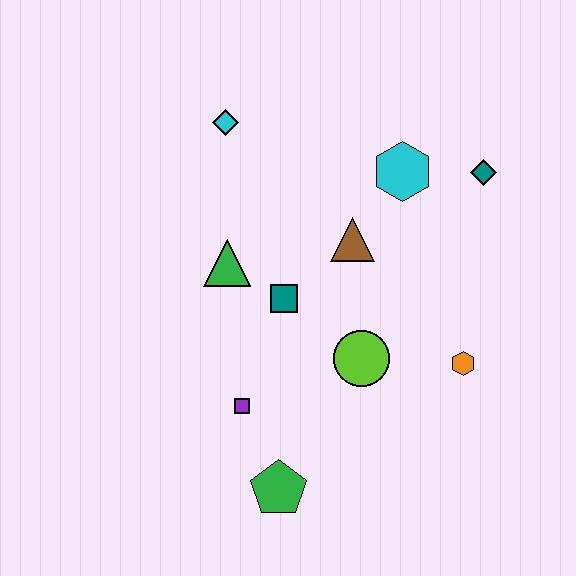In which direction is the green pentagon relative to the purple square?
The green pentagon is below the purple square.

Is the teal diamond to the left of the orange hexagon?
No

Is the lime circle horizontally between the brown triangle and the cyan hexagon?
Yes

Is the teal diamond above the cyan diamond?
No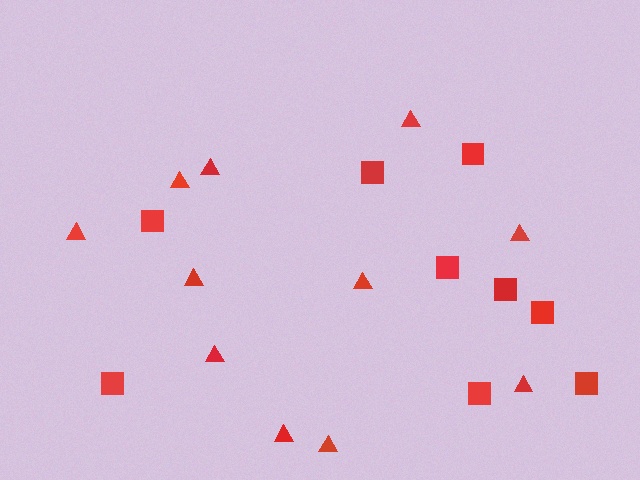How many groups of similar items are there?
There are 2 groups: one group of triangles (11) and one group of squares (9).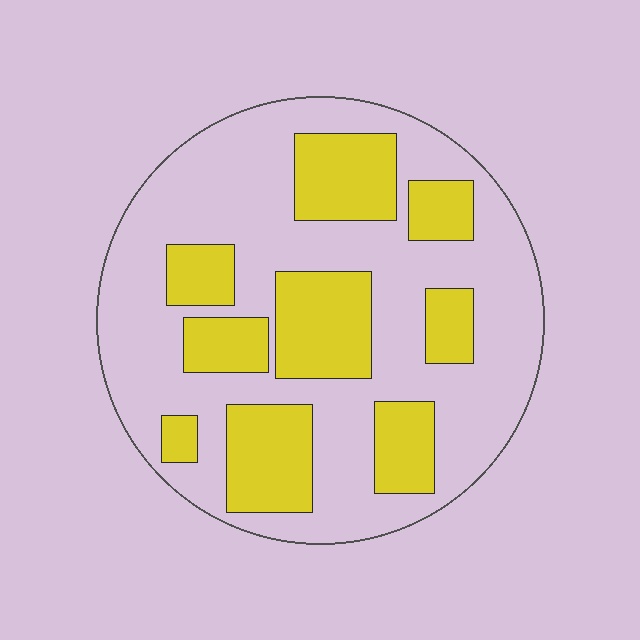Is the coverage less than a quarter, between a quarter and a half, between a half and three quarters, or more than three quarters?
Between a quarter and a half.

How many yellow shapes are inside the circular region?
9.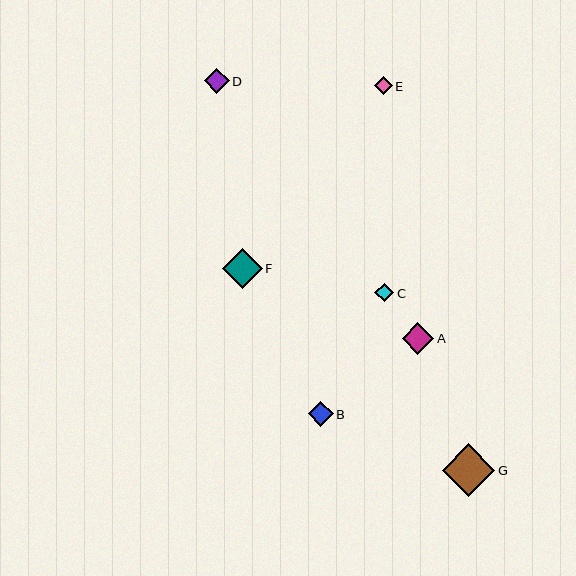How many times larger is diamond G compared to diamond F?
Diamond G is approximately 1.3 times the size of diamond F.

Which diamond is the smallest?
Diamond E is the smallest with a size of approximately 18 pixels.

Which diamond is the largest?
Diamond G is the largest with a size of approximately 53 pixels.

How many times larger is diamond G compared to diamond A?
Diamond G is approximately 1.7 times the size of diamond A.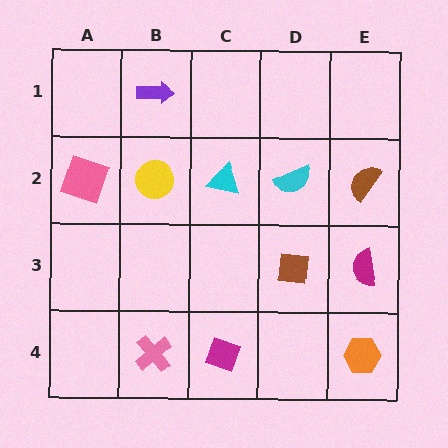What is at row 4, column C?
A magenta diamond.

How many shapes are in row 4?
3 shapes.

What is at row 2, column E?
A brown semicircle.